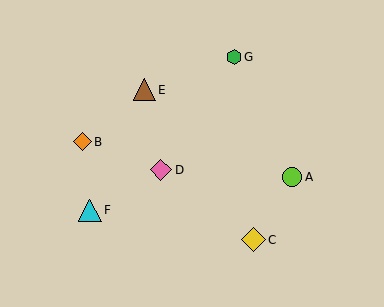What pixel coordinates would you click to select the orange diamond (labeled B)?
Click at (82, 142) to select the orange diamond B.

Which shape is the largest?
The yellow diamond (labeled C) is the largest.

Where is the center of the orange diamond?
The center of the orange diamond is at (82, 142).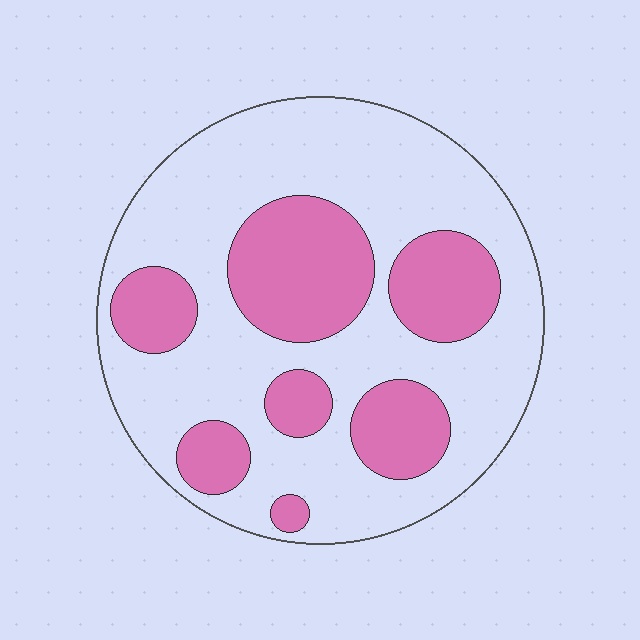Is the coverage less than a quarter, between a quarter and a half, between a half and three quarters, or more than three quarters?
Between a quarter and a half.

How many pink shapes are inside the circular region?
7.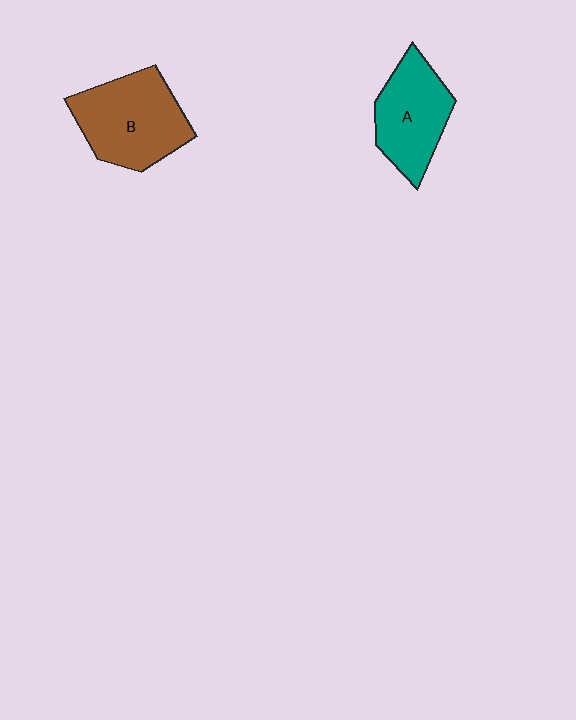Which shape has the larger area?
Shape B (brown).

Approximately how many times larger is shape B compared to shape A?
Approximately 1.2 times.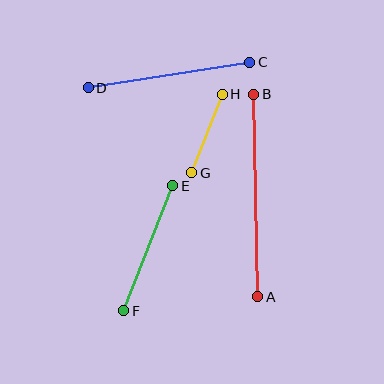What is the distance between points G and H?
The distance is approximately 84 pixels.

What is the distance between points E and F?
The distance is approximately 134 pixels.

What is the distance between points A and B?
The distance is approximately 203 pixels.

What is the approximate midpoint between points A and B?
The midpoint is at approximately (256, 196) pixels.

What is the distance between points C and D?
The distance is approximately 164 pixels.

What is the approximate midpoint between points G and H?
The midpoint is at approximately (207, 133) pixels.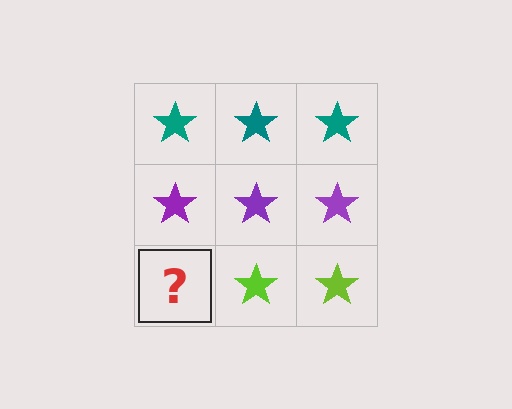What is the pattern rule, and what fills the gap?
The rule is that each row has a consistent color. The gap should be filled with a lime star.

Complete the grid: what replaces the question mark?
The question mark should be replaced with a lime star.